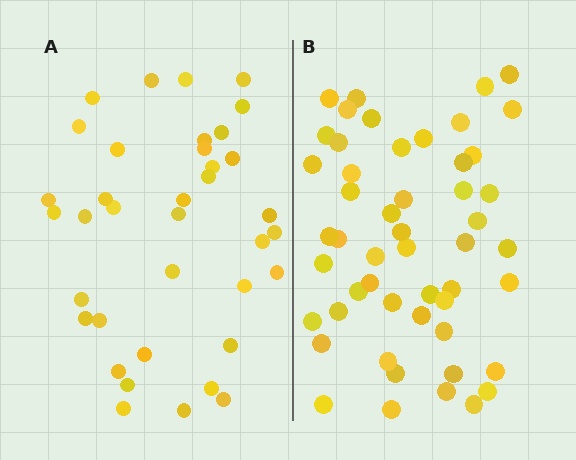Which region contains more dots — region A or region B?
Region B (the right region) has more dots.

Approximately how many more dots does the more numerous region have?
Region B has approximately 15 more dots than region A.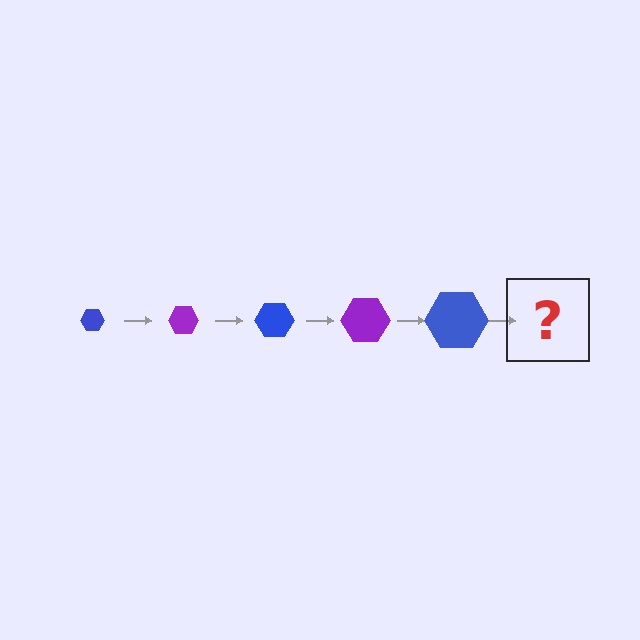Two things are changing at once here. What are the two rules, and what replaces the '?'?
The two rules are that the hexagon grows larger each step and the color cycles through blue and purple. The '?' should be a purple hexagon, larger than the previous one.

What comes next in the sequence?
The next element should be a purple hexagon, larger than the previous one.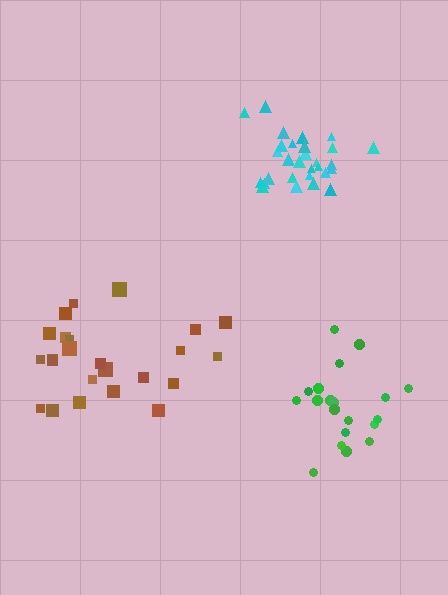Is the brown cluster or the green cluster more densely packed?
Green.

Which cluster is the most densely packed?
Cyan.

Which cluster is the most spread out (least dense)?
Brown.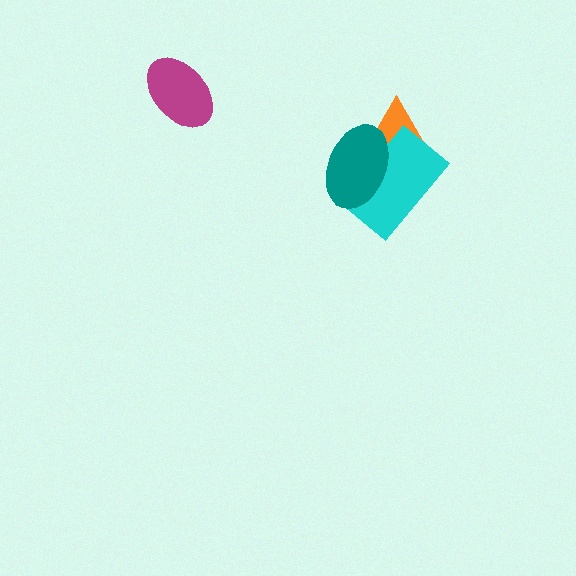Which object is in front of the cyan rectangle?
The teal ellipse is in front of the cyan rectangle.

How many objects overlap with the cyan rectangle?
2 objects overlap with the cyan rectangle.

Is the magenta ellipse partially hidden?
No, no other shape covers it.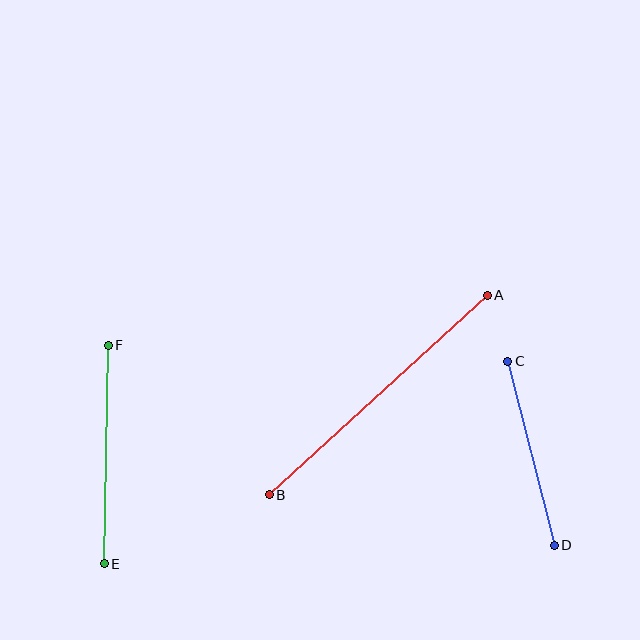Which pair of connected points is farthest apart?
Points A and B are farthest apart.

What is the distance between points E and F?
The distance is approximately 218 pixels.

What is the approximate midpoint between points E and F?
The midpoint is at approximately (106, 455) pixels.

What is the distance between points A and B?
The distance is approximately 296 pixels.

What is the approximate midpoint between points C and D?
The midpoint is at approximately (531, 453) pixels.